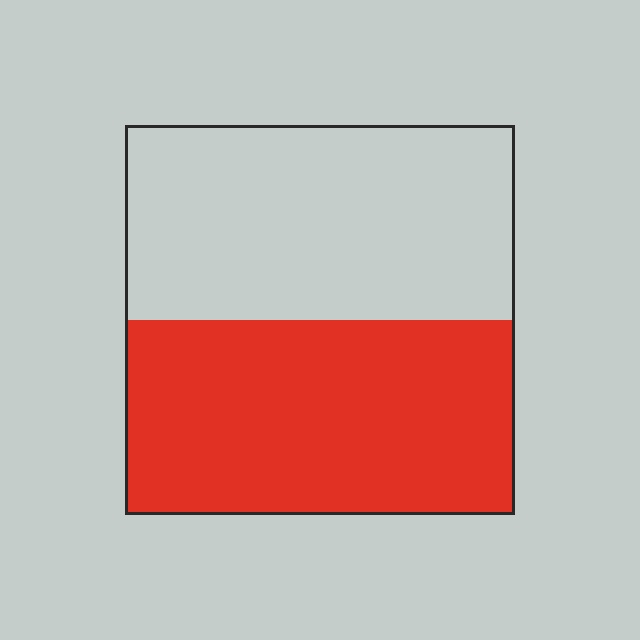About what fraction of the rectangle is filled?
About one half (1/2).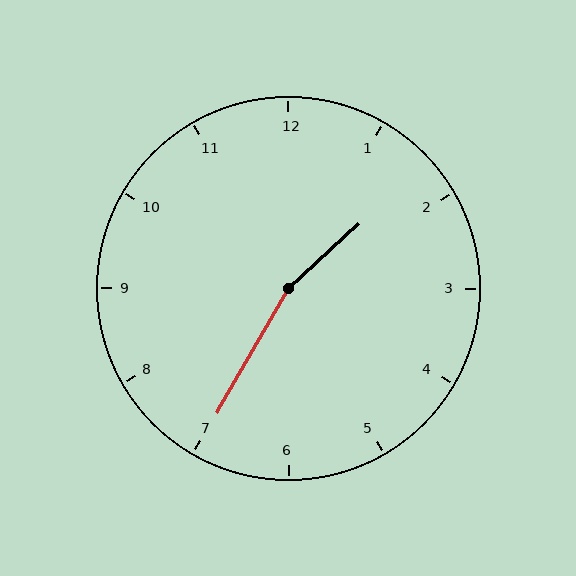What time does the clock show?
1:35.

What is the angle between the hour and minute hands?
Approximately 162 degrees.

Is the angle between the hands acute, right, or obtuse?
It is obtuse.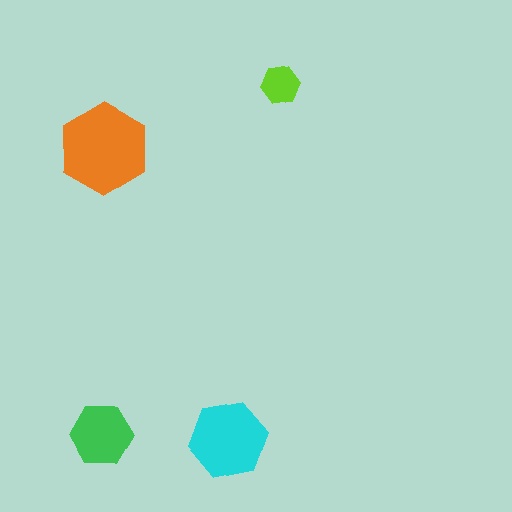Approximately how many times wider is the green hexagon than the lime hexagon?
About 1.5 times wider.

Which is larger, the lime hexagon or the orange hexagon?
The orange one.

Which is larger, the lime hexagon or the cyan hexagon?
The cyan one.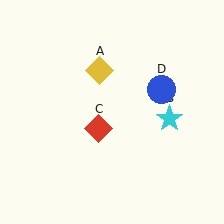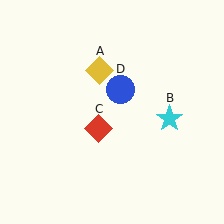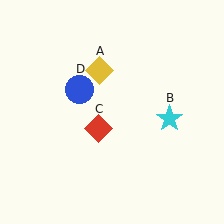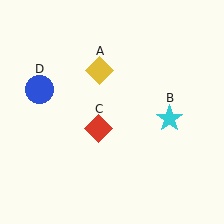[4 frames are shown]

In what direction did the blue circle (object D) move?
The blue circle (object D) moved left.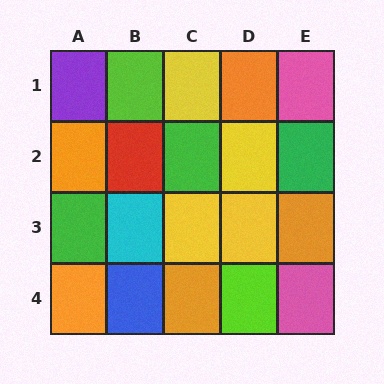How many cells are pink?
2 cells are pink.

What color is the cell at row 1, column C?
Yellow.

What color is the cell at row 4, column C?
Orange.